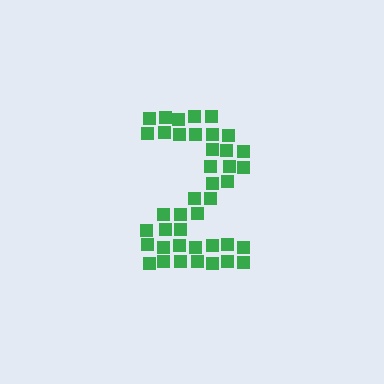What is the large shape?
The large shape is the digit 2.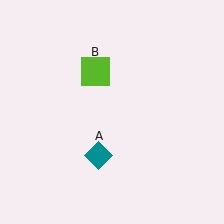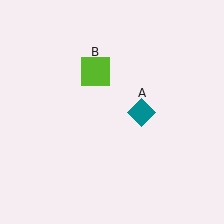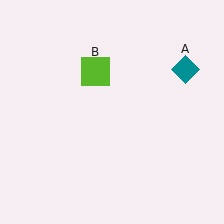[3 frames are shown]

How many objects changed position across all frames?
1 object changed position: teal diamond (object A).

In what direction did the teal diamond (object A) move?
The teal diamond (object A) moved up and to the right.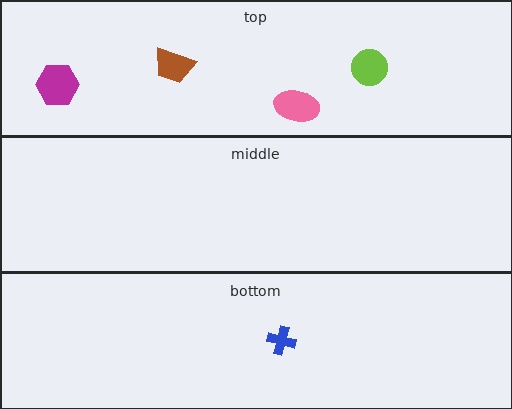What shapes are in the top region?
The brown trapezoid, the lime circle, the pink ellipse, the magenta hexagon.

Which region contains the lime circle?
The top region.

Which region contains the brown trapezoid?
The top region.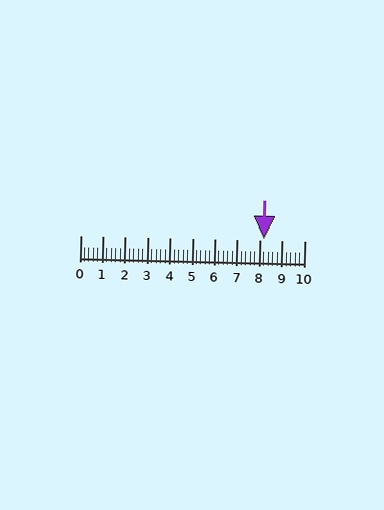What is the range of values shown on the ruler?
The ruler shows values from 0 to 10.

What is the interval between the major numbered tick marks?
The major tick marks are spaced 1 units apart.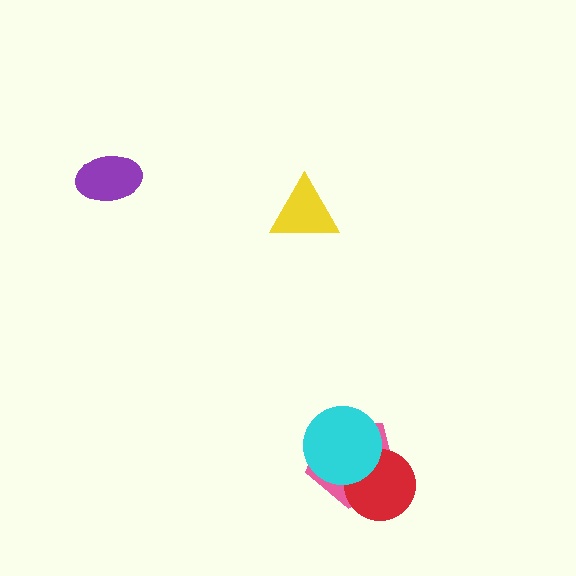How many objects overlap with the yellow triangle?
0 objects overlap with the yellow triangle.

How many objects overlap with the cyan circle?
2 objects overlap with the cyan circle.